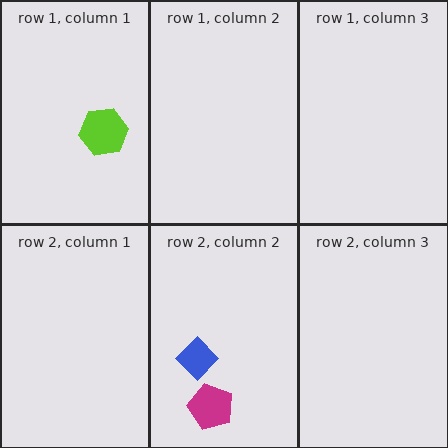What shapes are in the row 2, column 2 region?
The magenta pentagon, the blue diamond.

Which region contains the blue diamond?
The row 2, column 2 region.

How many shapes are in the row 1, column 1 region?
1.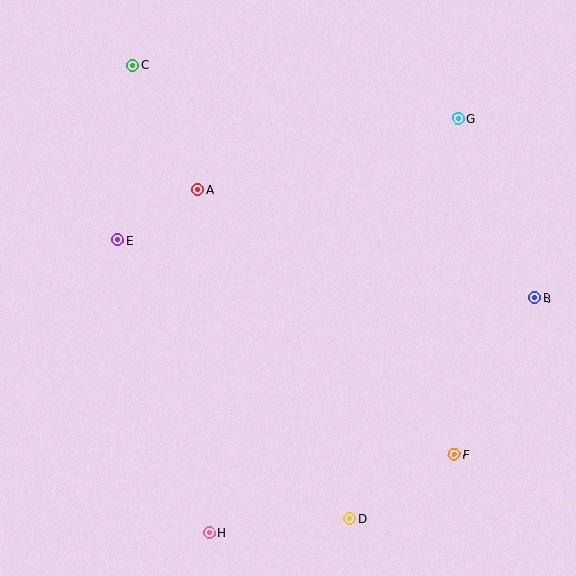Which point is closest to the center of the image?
Point A at (198, 190) is closest to the center.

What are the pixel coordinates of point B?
Point B is at (534, 298).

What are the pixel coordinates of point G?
Point G is at (458, 119).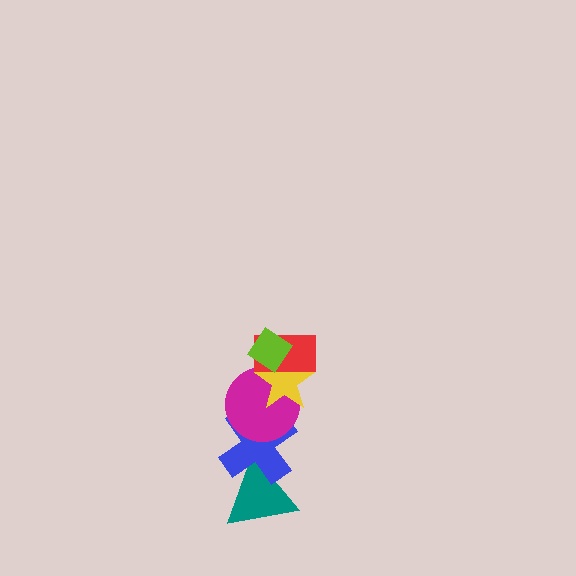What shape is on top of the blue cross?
The magenta circle is on top of the blue cross.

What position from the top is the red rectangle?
The red rectangle is 2nd from the top.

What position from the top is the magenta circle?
The magenta circle is 4th from the top.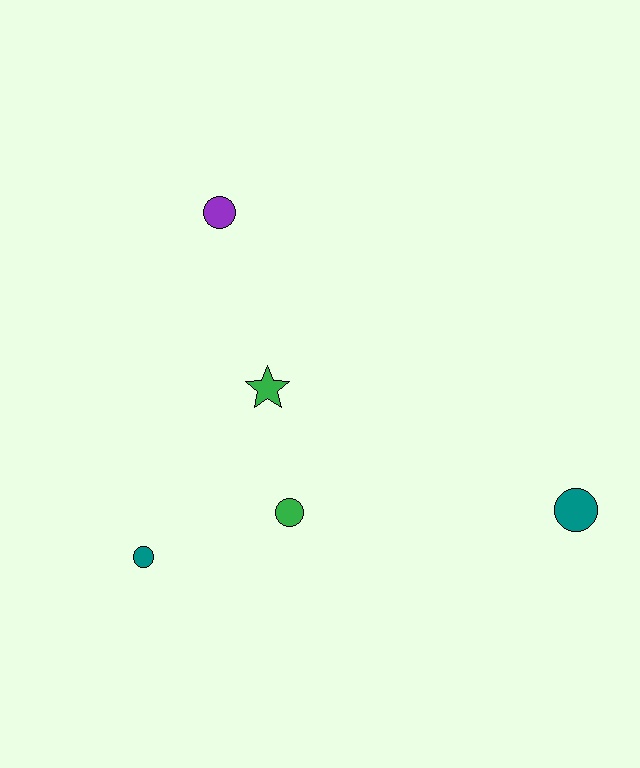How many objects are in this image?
There are 5 objects.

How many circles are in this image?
There are 4 circles.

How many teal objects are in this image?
There are 2 teal objects.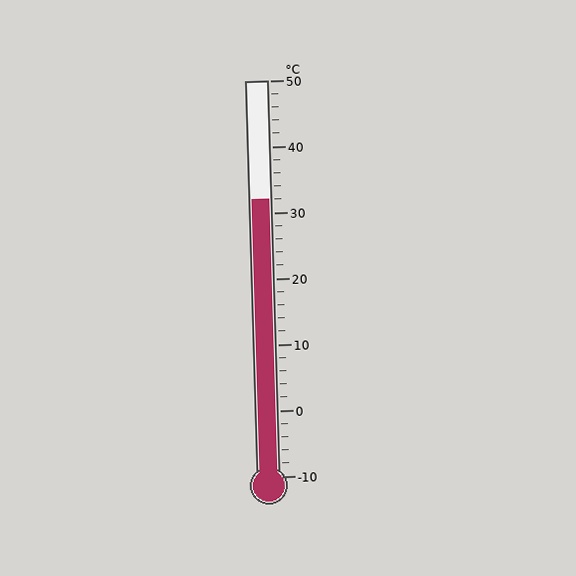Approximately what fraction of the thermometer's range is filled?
The thermometer is filled to approximately 70% of its range.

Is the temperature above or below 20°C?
The temperature is above 20°C.